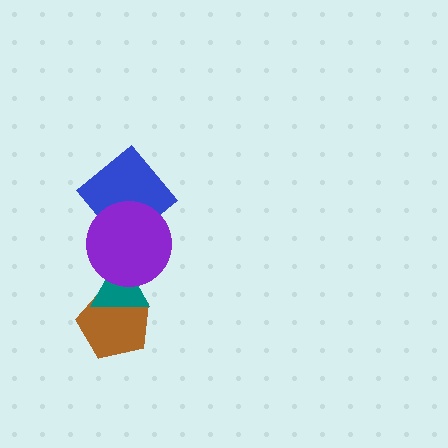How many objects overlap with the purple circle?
2 objects overlap with the purple circle.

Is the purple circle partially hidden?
No, no other shape covers it.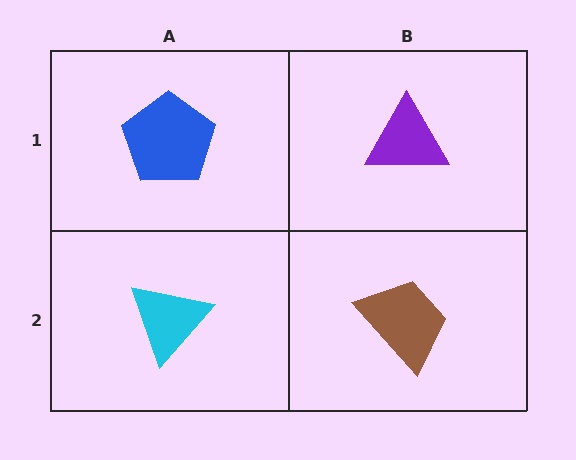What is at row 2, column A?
A cyan triangle.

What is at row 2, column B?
A brown trapezoid.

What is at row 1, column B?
A purple triangle.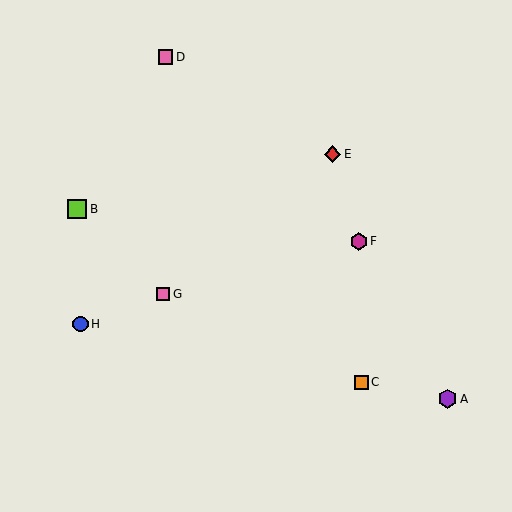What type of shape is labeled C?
Shape C is an orange square.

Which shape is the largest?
The purple hexagon (labeled A) is the largest.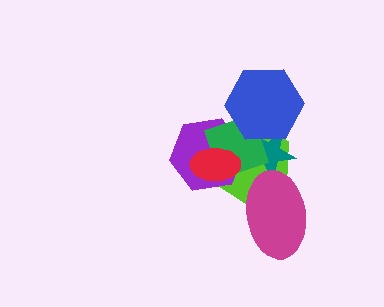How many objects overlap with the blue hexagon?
3 objects overlap with the blue hexagon.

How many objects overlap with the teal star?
4 objects overlap with the teal star.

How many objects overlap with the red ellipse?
3 objects overlap with the red ellipse.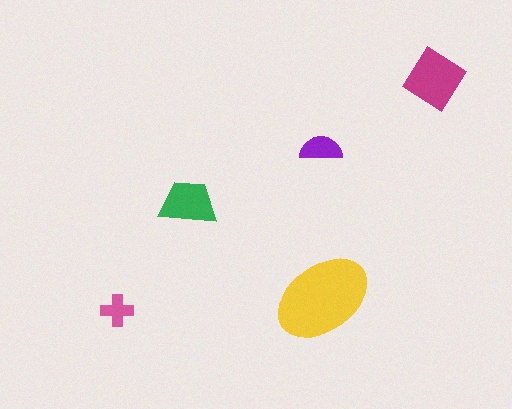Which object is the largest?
The yellow ellipse.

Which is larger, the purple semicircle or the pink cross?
The purple semicircle.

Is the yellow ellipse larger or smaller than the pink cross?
Larger.